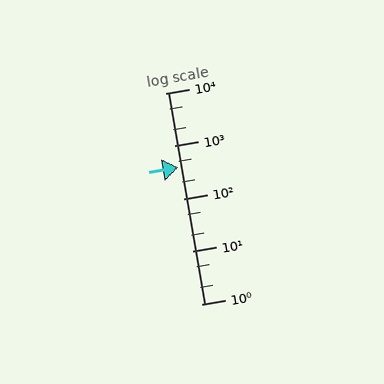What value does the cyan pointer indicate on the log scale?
The pointer indicates approximately 390.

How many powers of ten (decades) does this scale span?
The scale spans 4 decades, from 1 to 10000.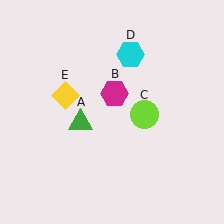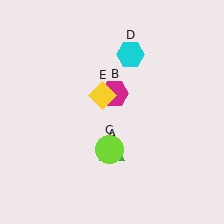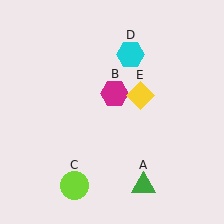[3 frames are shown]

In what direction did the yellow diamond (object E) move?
The yellow diamond (object E) moved right.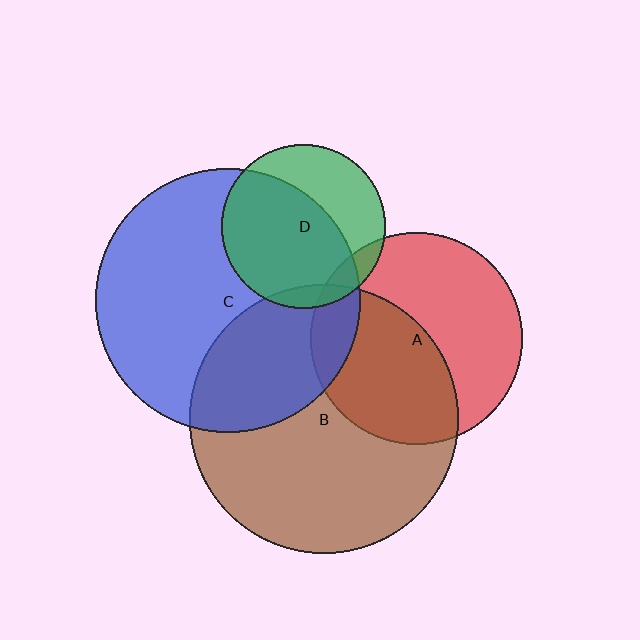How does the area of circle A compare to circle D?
Approximately 1.7 times.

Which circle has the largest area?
Circle B (brown).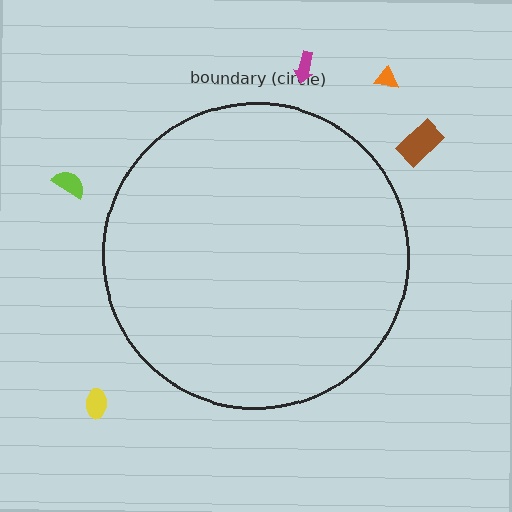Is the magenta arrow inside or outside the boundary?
Outside.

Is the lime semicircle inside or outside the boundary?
Outside.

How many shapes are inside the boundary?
0 inside, 5 outside.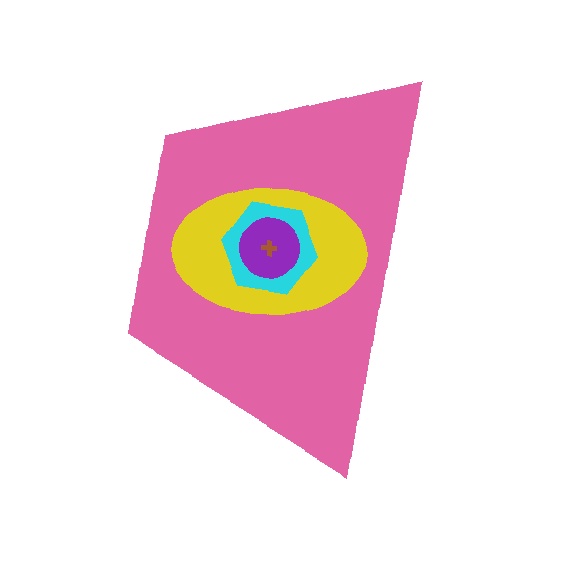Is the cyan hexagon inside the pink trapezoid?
Yes.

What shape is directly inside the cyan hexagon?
The purple circle.